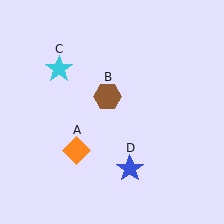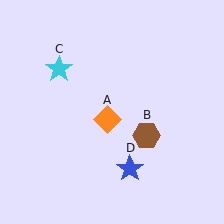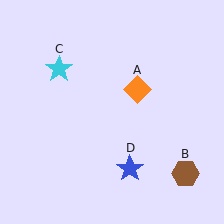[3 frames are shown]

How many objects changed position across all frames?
2 objects changed position: orange diamond (object A), brown hexagon (object B).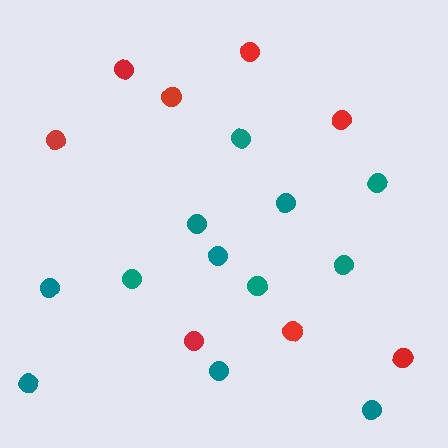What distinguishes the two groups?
There are 2 groups: one group of red circles (8) and one group of teal circles (12).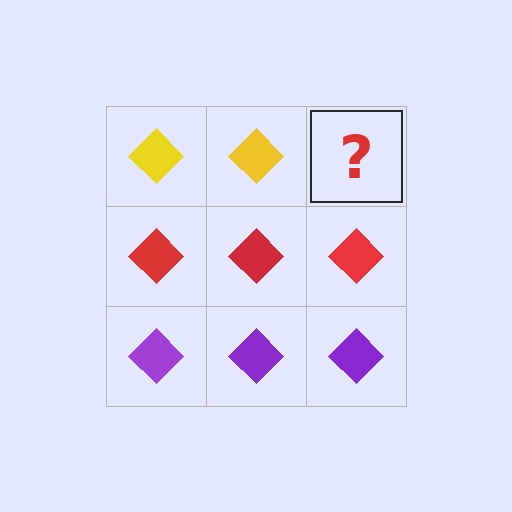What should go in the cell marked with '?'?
The missing cell should contain a yellow diamond.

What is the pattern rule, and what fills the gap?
The rule is that each row has a consistent color. The gap should be filled with a yellow diamond.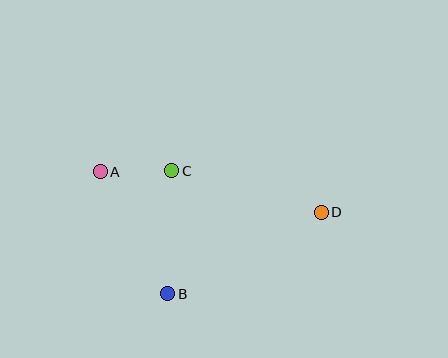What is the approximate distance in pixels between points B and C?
The distance between B and C is approximately 123 pixels.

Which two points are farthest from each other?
Points A and D are farthest from each other.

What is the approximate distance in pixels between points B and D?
The distance between B and D is approximately 173 pixels.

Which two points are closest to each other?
Points A and C are closest to each other.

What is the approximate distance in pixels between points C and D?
The distance between C and D is approximately 155 pixels.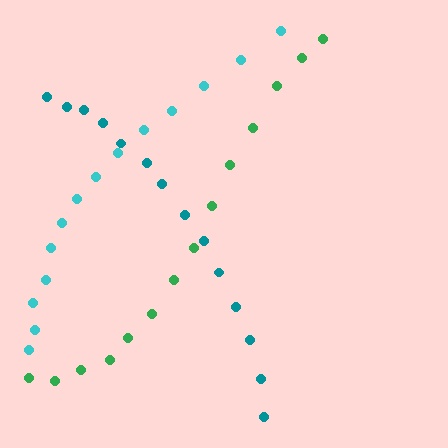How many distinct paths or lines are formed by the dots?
There are 3 distinct paths.